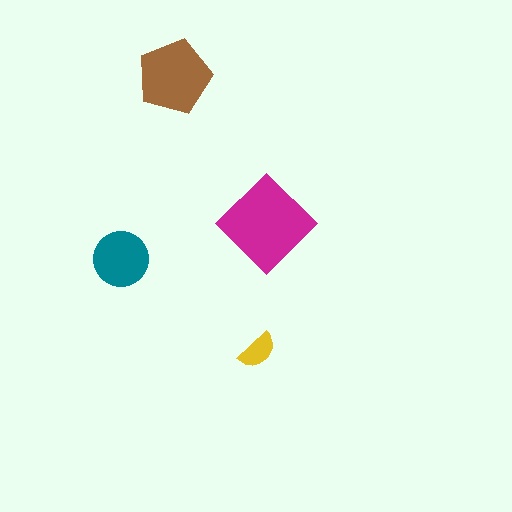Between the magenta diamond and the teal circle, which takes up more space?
The magenta diamond.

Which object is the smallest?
The yellow semicircle.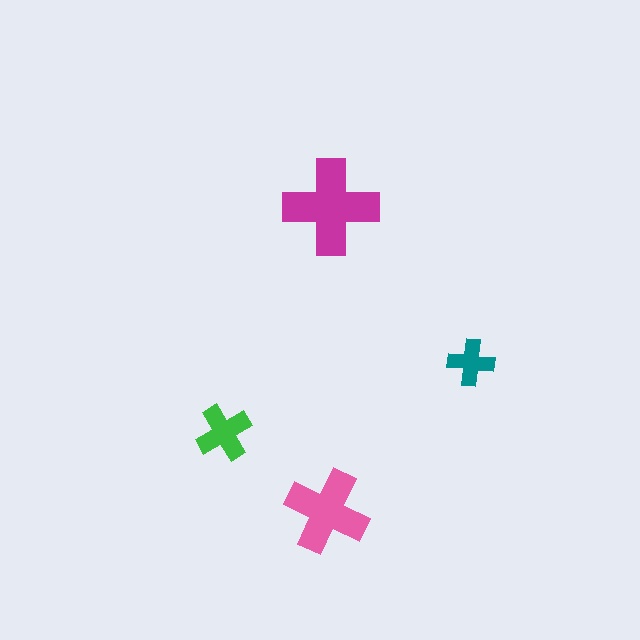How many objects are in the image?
There are 4 objects in the image.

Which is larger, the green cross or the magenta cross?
The magenta one.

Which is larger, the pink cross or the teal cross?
The pink one.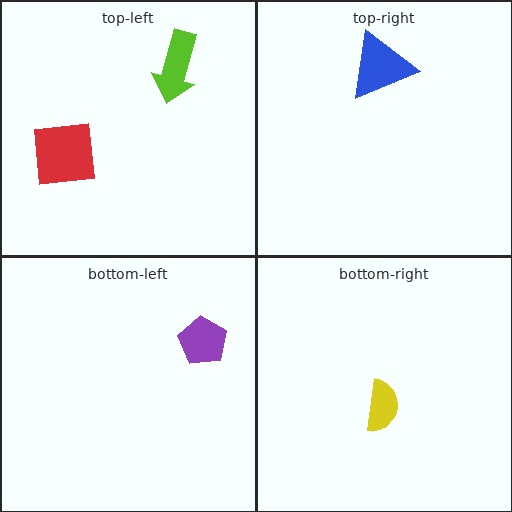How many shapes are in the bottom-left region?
1.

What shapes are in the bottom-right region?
The yellow semicircle.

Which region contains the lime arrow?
The top-left region.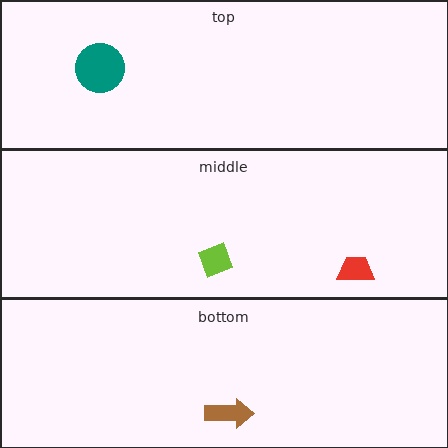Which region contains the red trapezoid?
The middle region.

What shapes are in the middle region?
The red trapezoid, the lime diamond.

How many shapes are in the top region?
1.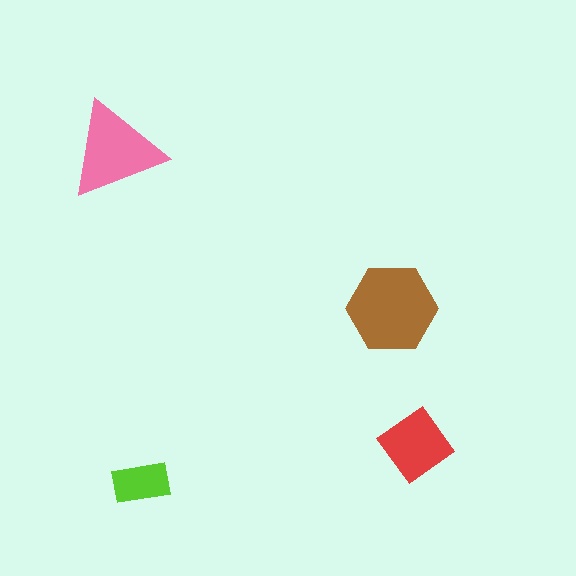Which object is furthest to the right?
The red diamond is rightmost.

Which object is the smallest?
The lime rectangle.